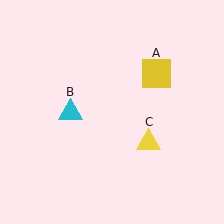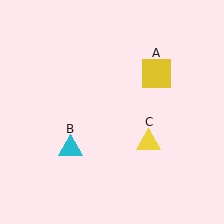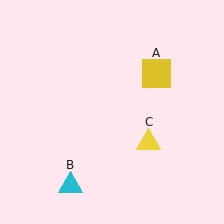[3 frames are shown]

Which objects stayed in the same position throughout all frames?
Yellow square (object A) and yellow triangle (object C) remained stationary.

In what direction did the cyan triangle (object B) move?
The cyan triangle (object B) moved down.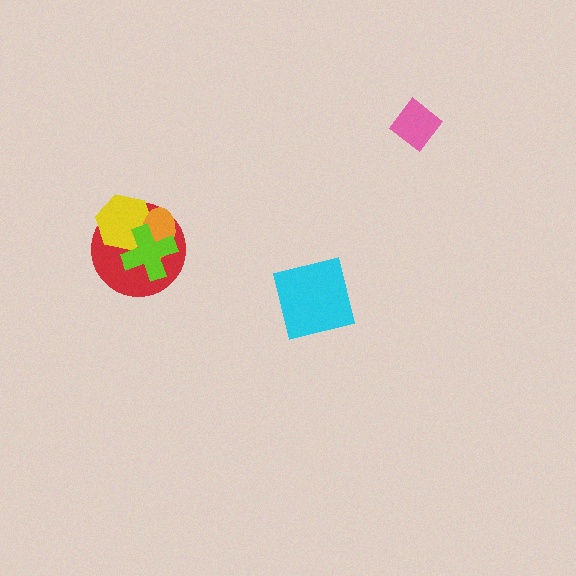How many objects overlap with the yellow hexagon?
3 objects overlap with the yellow hexagon.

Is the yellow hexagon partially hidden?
Yes, it is partially covered by another shape.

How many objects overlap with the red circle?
3 objects overlap with the red circle.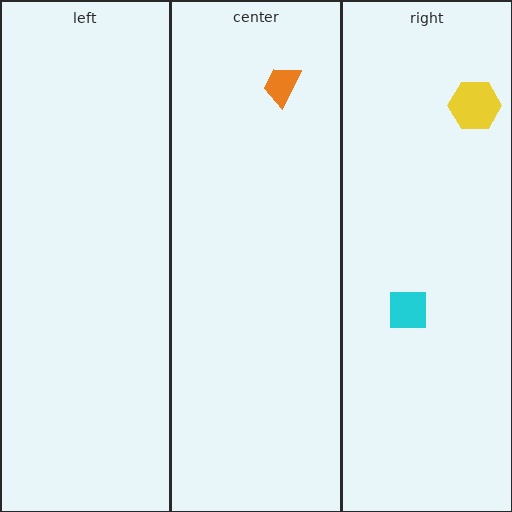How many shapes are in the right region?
2.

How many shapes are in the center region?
1.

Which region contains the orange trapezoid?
The center region.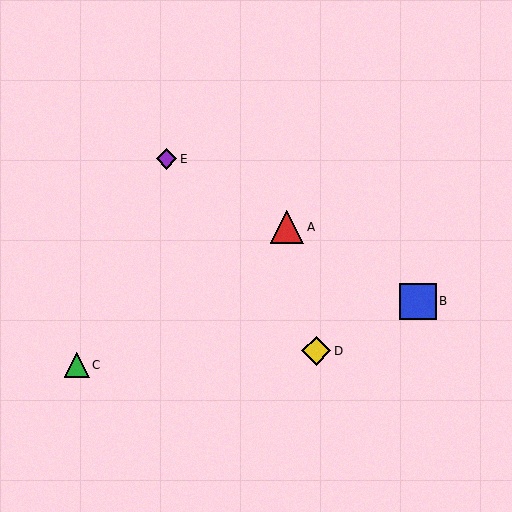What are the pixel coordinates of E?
Object E is at (167, 159).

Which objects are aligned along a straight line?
Objects A, B, E are aligned along a straight line.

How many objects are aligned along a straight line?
3 objects (A, B, E) are aligned along a straight line.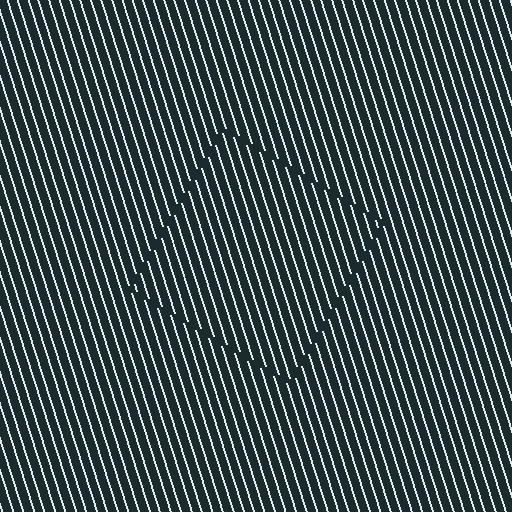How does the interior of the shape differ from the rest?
The interior of the shape contains the same grating, shifted by half a period — the contour is defined by the phase discontinuity where line-ends from the inner and outer gratings abut.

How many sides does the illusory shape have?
4 sides — the line-ends trace a square.